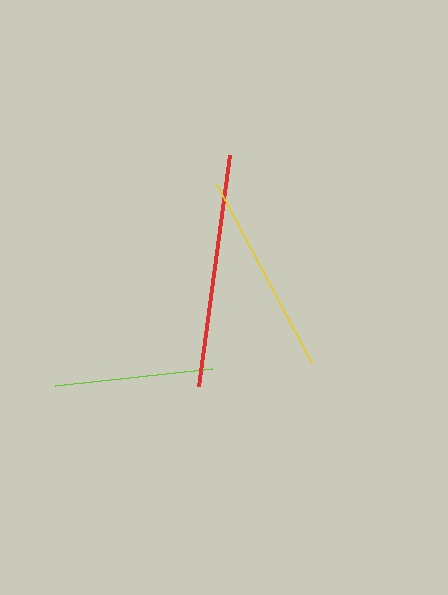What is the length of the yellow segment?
The yellow segment is approximately 203 pixels long.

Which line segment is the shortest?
The lime line is the shortest at approximately 158 pixels.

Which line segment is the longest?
The red line is the longest at approximately 233 pixels.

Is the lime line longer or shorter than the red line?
The red line is longer than the lime line.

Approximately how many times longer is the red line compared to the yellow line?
The red line is approximately 1.1 times the length of the yellow line.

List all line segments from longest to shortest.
From longest to shortest: red, yellow, lime.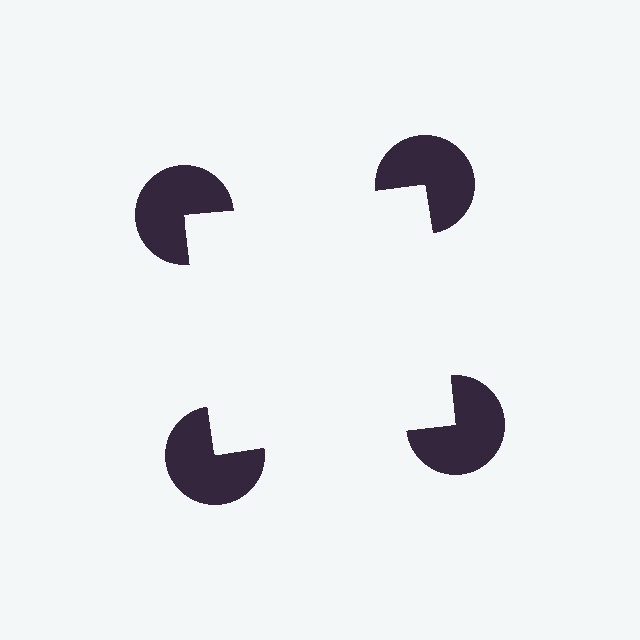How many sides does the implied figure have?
4 sides.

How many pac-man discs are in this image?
There are 4 — one at each vertex of the illusory square.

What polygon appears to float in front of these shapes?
An illusory square — its edges are inferred from the aligned wedge cuts in the pac-man discs, not physically drawn.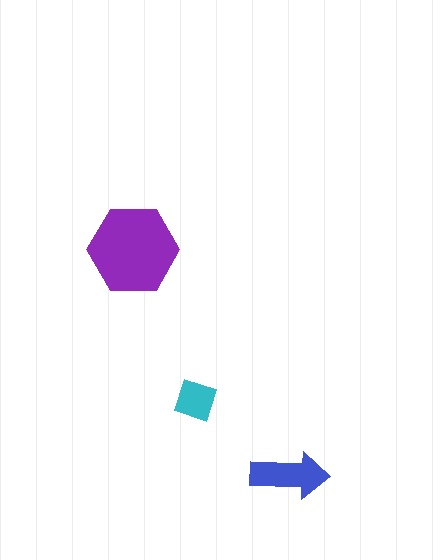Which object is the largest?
The purple hexagon.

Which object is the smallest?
The cyan square.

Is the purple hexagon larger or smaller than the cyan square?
Larger.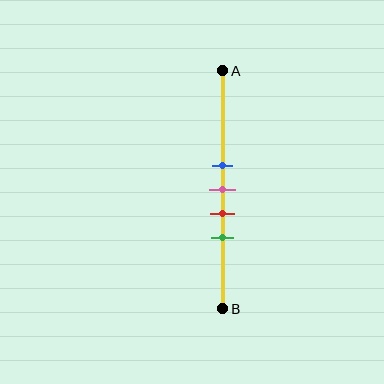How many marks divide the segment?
There are 4 marks dividing the segment.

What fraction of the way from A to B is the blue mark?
The blue mark is approximately 40% (0.4) of the way from A to B.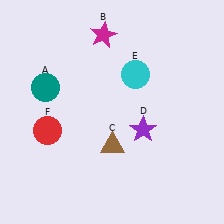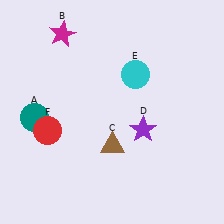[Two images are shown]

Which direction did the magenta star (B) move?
The magenta star (B) moved left.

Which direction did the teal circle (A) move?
The teal circle (A) moved down.